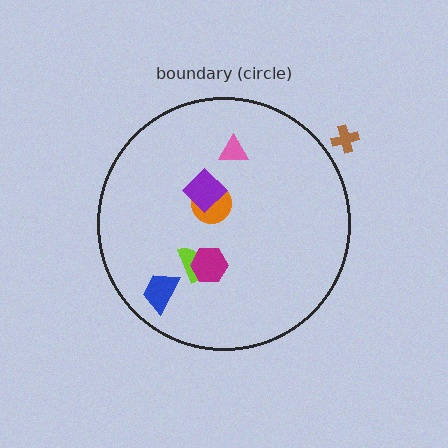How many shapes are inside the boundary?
6 inside, 1 outside.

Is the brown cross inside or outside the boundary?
Outside.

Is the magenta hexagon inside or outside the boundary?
Inside.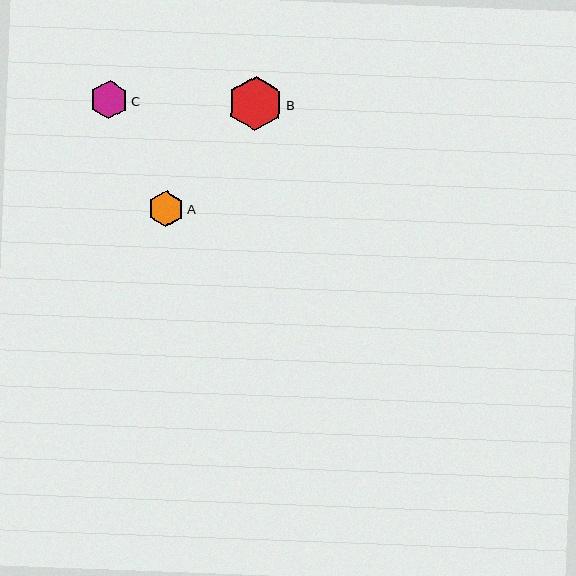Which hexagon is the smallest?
Hexagon A is the smallest with a size of approximately 36 pixels.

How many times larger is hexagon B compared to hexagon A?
Hexagon B is approximately 1.5 times the size of hexagon A.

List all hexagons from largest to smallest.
From largest to smallest: B, C, A.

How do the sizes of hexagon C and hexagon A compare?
Hexagon C and hexagon A are approximately the same size.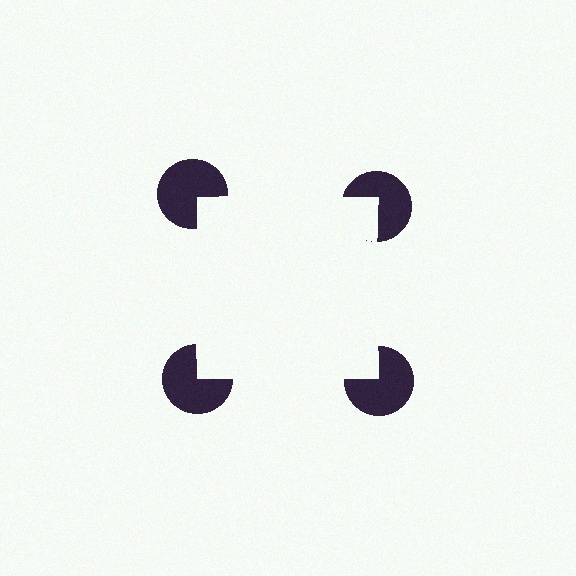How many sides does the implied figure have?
4 sides.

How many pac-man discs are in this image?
There are 4 — one at each vertex of the illusory square.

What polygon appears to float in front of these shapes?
An illusory square — its edges are inferred from the aligned wedge cuts in the pac-man discs, not physically drawn.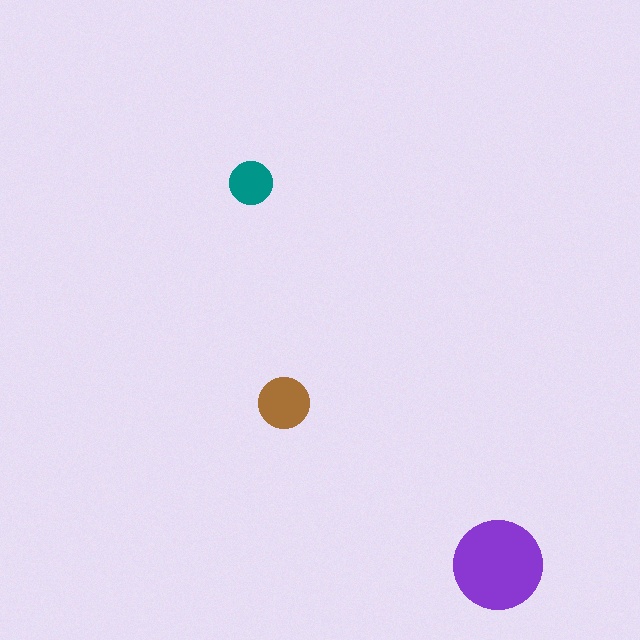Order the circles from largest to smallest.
the purple one, the brown one, the teal one.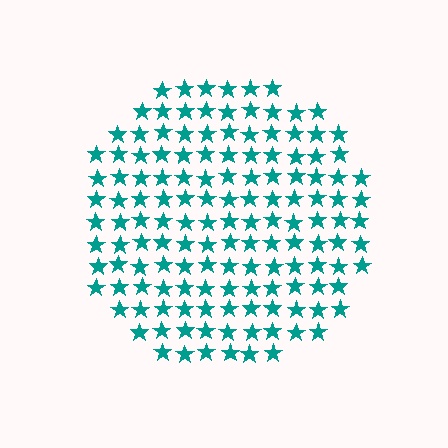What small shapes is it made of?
It is made of small stars.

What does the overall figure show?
The overall figure shows a circle.